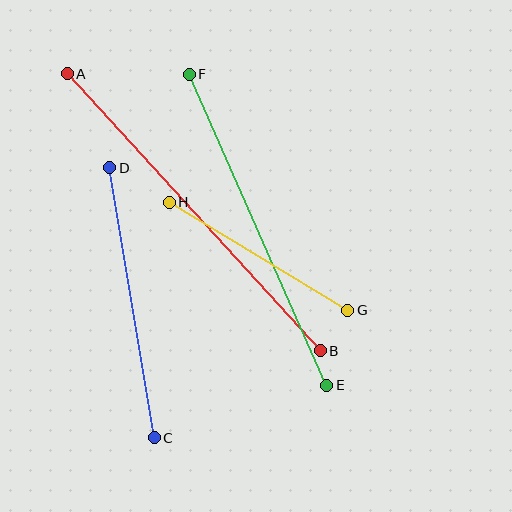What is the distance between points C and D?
The distance is approximately 274 pixels.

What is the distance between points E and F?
The distance is approximately 340 pixels.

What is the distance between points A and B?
The distance is approximately 375 pixels.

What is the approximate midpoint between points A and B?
The midpoint is at approximately (194, 212) pixels.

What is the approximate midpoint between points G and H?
The midpoint is at approximately (258, 256) pixels.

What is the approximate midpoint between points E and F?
The midpoint is at approximately (258, 230) pixels.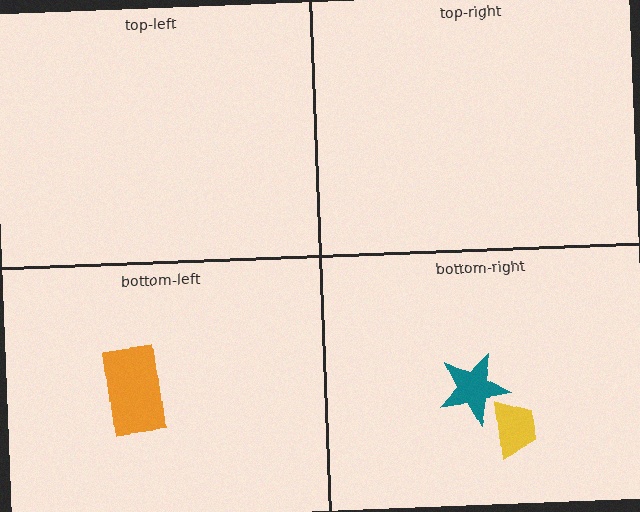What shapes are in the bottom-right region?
The yellow trapezoid, the teal star.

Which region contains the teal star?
The bottom-right region.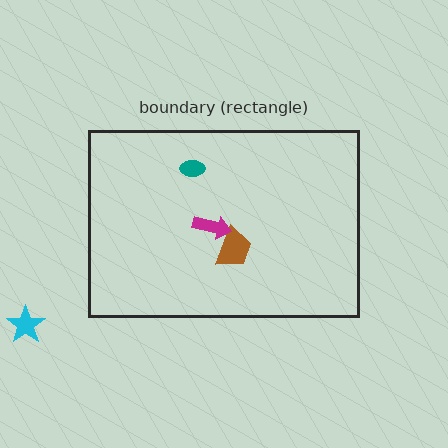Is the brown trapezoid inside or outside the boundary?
Inside.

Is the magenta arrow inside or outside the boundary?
Inside.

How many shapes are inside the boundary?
3 inside, 1 outside.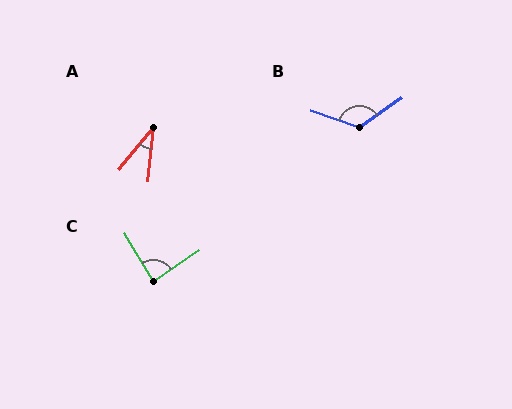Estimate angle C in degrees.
Approximately 86 degrees.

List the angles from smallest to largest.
A (33°), C (86°), B (127°).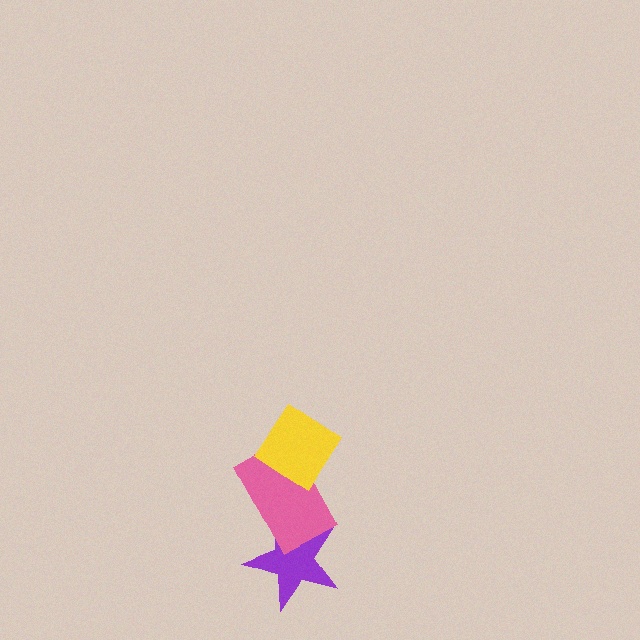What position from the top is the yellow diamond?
The yellow diamond is 1st from the top.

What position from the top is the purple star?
The purple star is 3rd from the top.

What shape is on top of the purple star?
The pink rectangle is on top of the purple star.